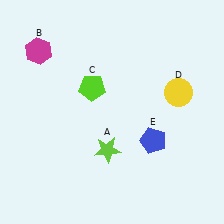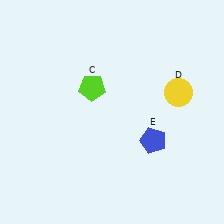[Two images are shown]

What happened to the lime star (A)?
The lime star (A) was removed in Image 2. It was in the bottom-left area of Image 1.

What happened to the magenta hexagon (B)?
The magenta hexagon (B) was removed in Image 2. It was in the top-left area of Image 1.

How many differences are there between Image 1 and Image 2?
There are 2 differences between the two images.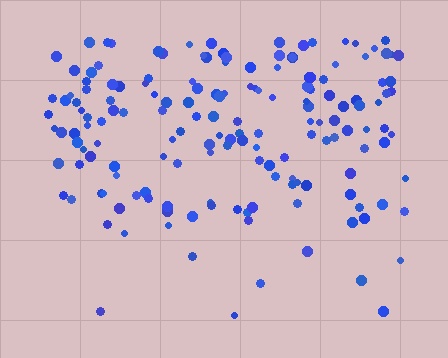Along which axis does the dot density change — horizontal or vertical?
Vertical.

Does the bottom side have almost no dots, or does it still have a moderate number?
Still a moderate number, just noticeably fewer than the top.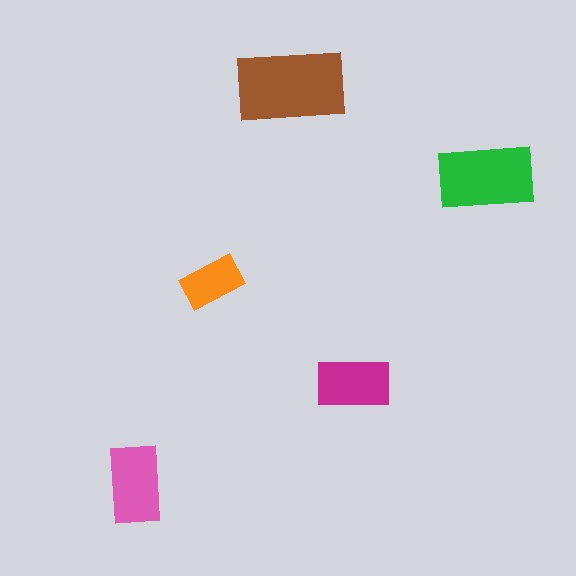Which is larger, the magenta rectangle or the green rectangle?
The green one.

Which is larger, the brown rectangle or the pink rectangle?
The brown one.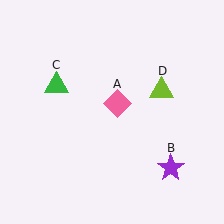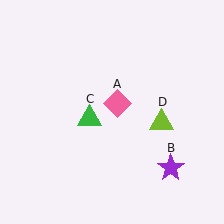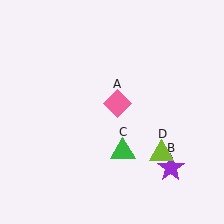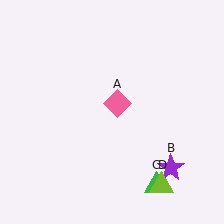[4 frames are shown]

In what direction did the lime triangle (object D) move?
The lime triangle (object D) moved down.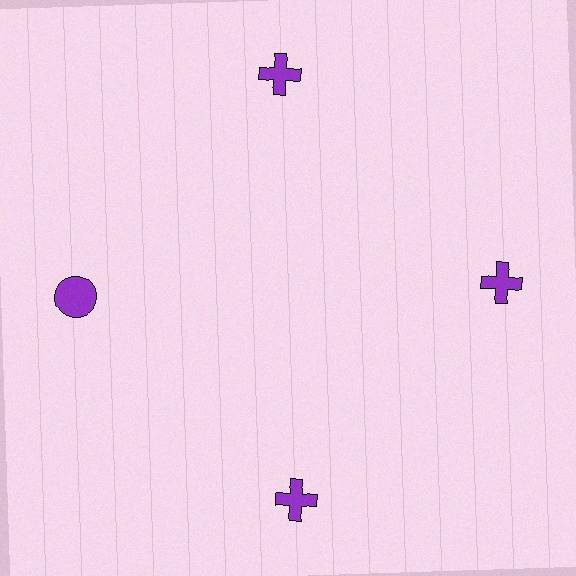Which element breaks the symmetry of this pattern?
The purple circle at roughly the 9 o'clock position breaks the symmetry. All other shapes are purple crosses.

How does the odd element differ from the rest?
It has a different shape: circle instead of cross.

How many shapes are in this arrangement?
There are 4 shapes arranged in a ring pattern.